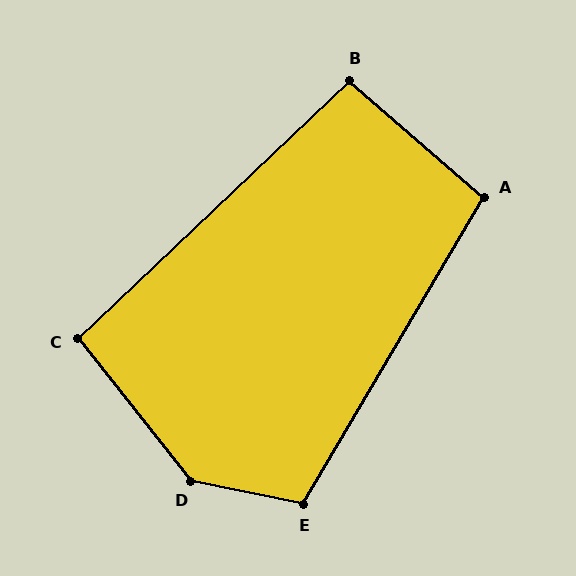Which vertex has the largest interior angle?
D, at approximately 140 degrees.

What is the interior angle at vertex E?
Approximately 109 degrees (obtuse).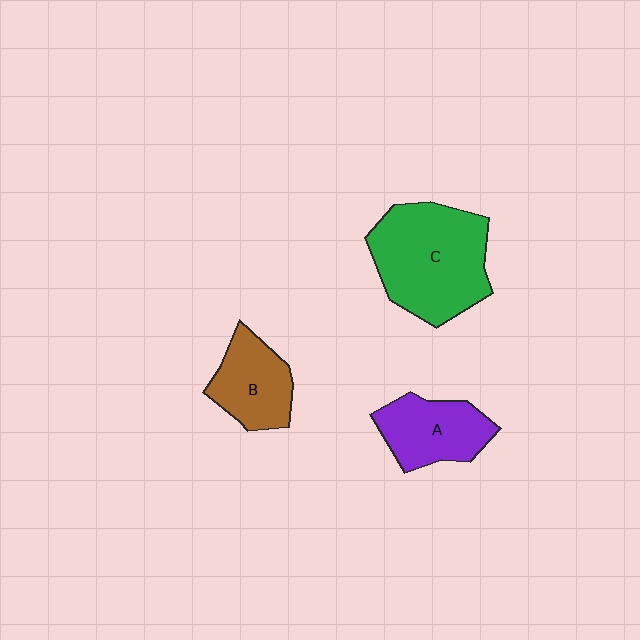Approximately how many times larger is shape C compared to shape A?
Approximately 1.8 times.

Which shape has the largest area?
Shape C (green).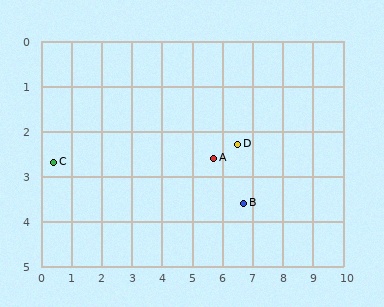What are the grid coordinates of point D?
Point D is at approximately (6.5, 2.3).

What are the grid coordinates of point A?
Point A is at approximately (5.7, 2.6).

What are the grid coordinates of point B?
Point B is at approximately (6.7, 3.6).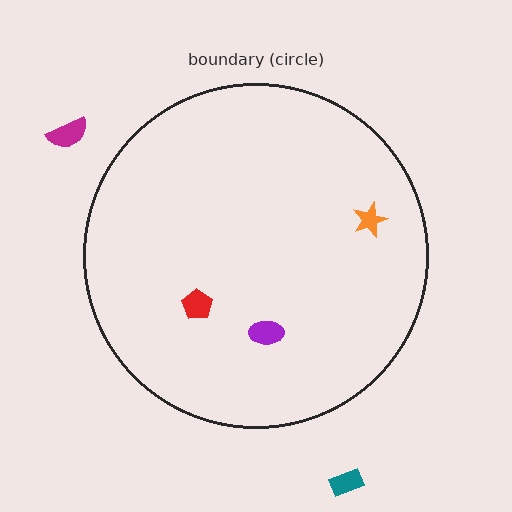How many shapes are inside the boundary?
3 inside, 2 outside.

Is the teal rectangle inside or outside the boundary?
Outside.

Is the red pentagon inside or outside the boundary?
Inside.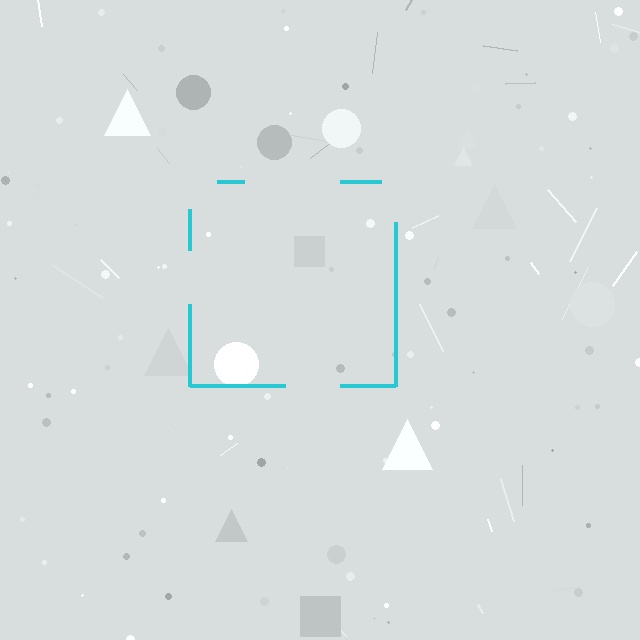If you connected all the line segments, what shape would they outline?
They would outline a square.